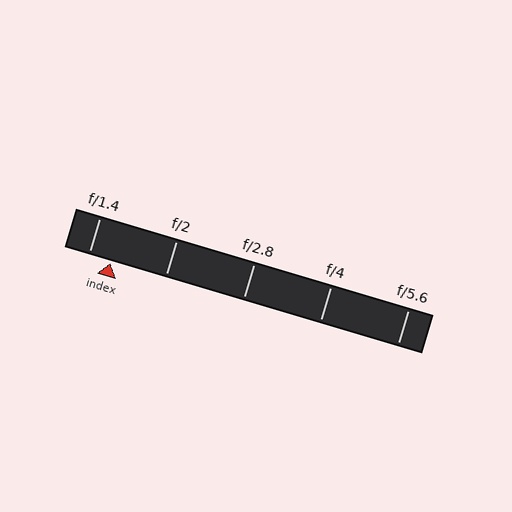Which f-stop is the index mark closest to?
The index mark is closest to f/1.4.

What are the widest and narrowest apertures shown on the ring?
The widest aperture shown is f/1.4 and the narrowest is f/5.6.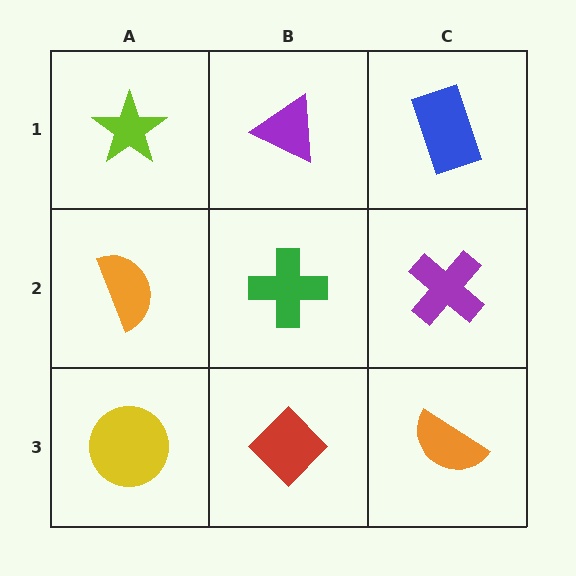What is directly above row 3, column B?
A green cross.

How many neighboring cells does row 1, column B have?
3.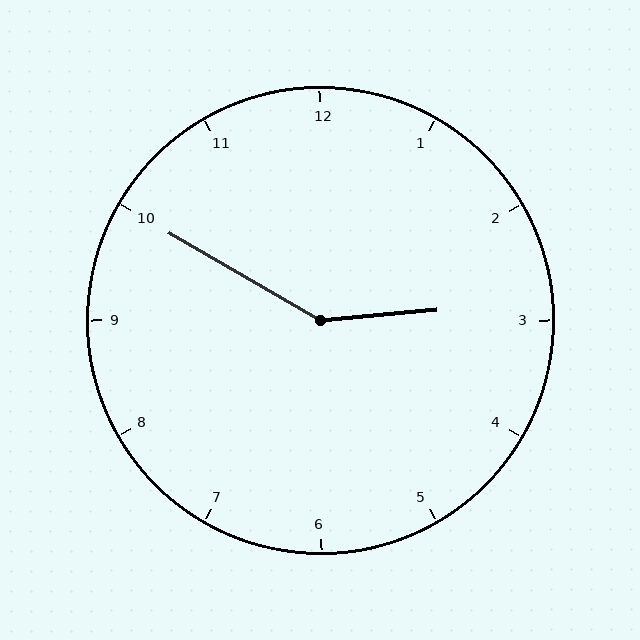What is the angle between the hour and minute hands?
Approximately 145 degrees.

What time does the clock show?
2:50.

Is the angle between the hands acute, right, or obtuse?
It is obtuse.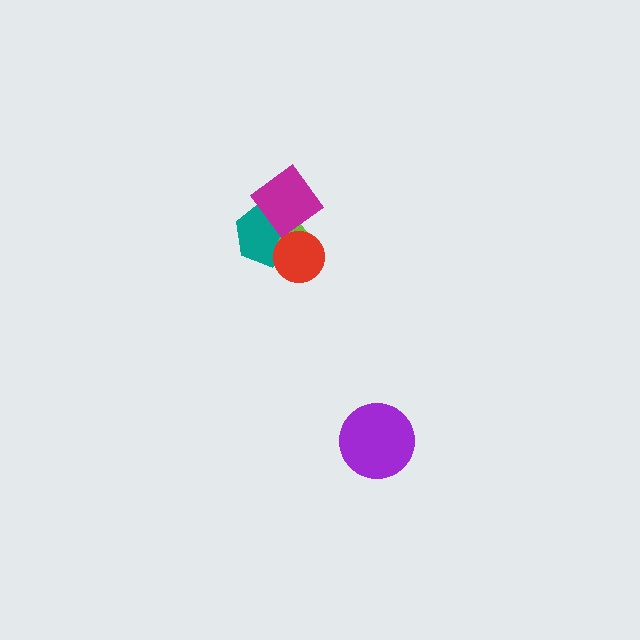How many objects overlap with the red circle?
2 objects overlap with the red circle.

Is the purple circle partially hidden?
No, no other shape covers it.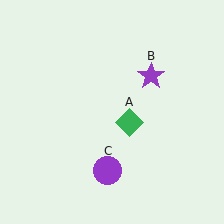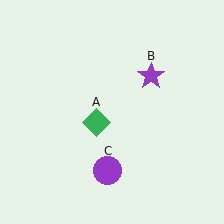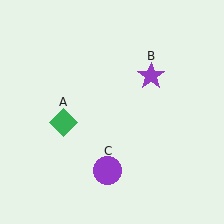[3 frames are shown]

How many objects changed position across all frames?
1 object changed position: green diamond (object A).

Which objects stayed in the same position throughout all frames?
Purple star (object B) and purple circle (object C) remained stationary.